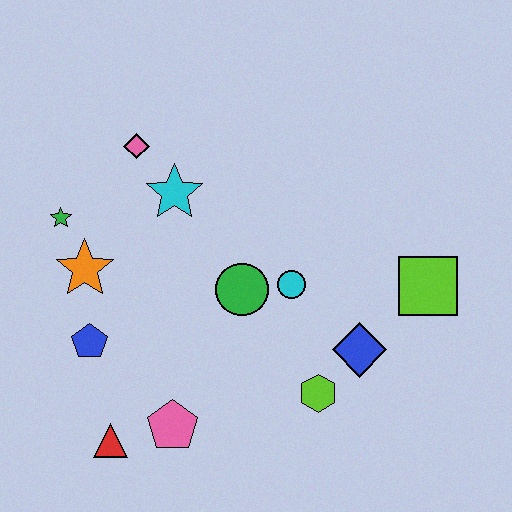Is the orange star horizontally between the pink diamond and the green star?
Yes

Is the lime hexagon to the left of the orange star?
No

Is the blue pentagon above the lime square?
No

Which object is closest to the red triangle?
The pink pentagon is closest to the red triangle.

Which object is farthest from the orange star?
The lime square is farthest from the orange star.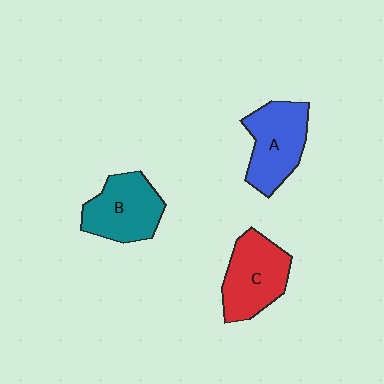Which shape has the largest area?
Shape C (red).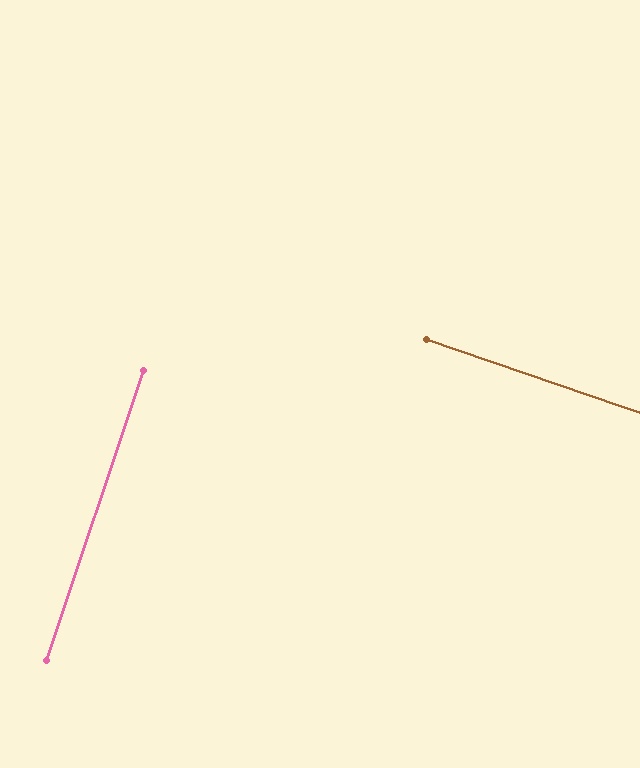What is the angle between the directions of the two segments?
Approximately 89 degrees.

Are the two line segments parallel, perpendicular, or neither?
Perpendicular — they meet at approximately 89°.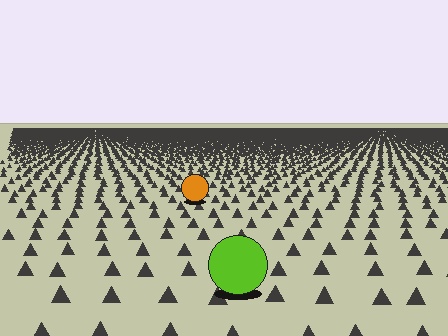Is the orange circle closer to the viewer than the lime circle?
No. The lime circle is closer — you can tell from the texture gradient: the ground texture is coarser near it.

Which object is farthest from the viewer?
The orange circle is farthest from the viewer. It appears smaller and the ground texture around it is denser.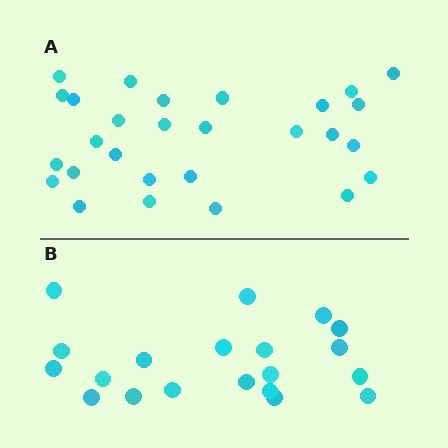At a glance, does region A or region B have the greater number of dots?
Region A (the top region) has more dots.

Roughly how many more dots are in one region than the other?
Region A has roughly 8 or so more dots than region B.